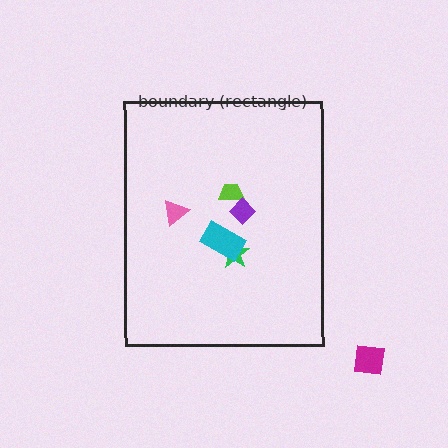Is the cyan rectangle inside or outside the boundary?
Inside.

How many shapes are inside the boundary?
5 inside, 1 outside.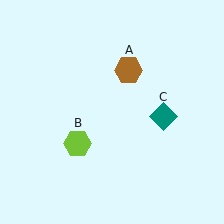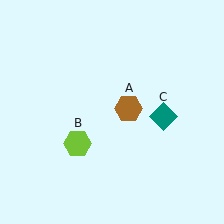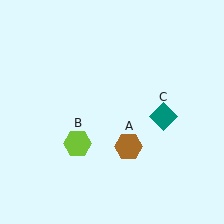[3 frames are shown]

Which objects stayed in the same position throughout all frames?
Lime hexagon (object B) and teal diamond (object C) remained stationary.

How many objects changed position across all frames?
1 object changed position: brown hexagon (object A).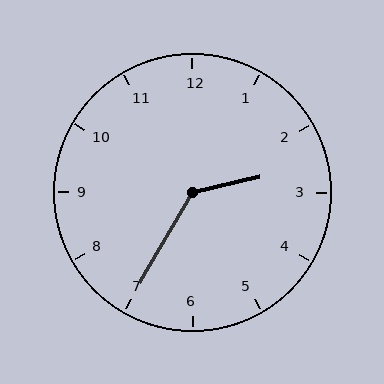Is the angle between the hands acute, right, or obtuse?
It is obtuse.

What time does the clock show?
2:35.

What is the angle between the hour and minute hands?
Approximately 132 degrees.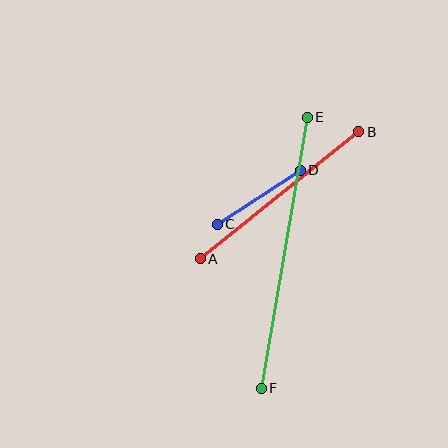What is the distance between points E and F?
The distance is approximately 275 pixels.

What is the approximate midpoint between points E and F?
The midpoint is at approximately (284, 253) pixels.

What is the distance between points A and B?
The distance is approximately 203 pixels.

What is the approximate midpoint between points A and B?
The midpoint is at approximately (280, 195) pixels.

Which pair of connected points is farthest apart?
Points E and F are farthest apart.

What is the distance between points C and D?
The distance is approximately 99 pixels.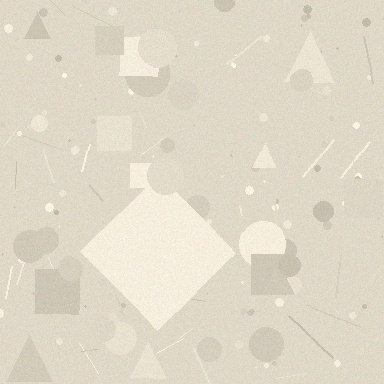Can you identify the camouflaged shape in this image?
The camouflaged shape is a diamond.